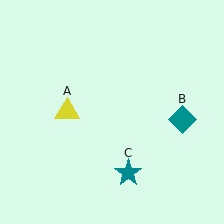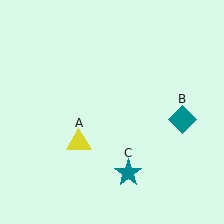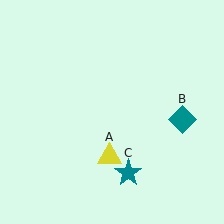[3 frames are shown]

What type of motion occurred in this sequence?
The yellow triangle (object A) rotated counterclockwise around the center of the scene.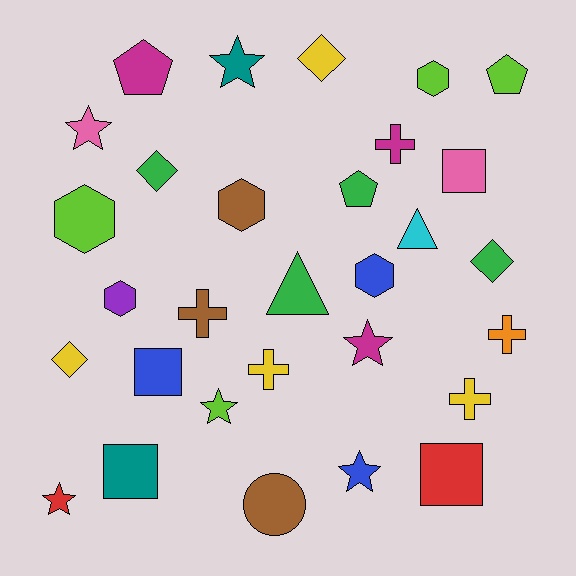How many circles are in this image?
There is 1 circle.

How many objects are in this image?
There are 30 objects.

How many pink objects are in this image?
There are 2 pink objects.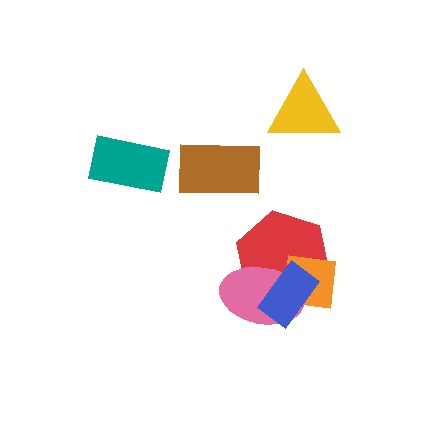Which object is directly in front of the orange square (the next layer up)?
The pink ellipse is directly in front of the orange square.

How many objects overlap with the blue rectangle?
3 objects overlap with the blue rectangle.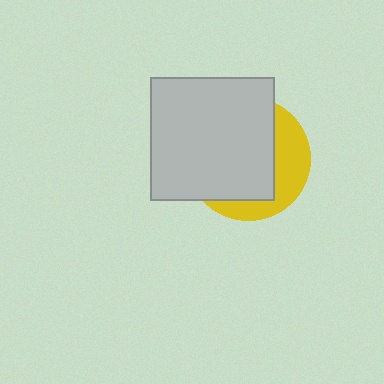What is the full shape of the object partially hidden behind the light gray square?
The partially hidden object is a yellow circle.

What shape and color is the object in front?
The object in front is a light gray square.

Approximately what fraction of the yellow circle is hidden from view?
Roughly 68% of the yellow circle is hidden behind the light gray square.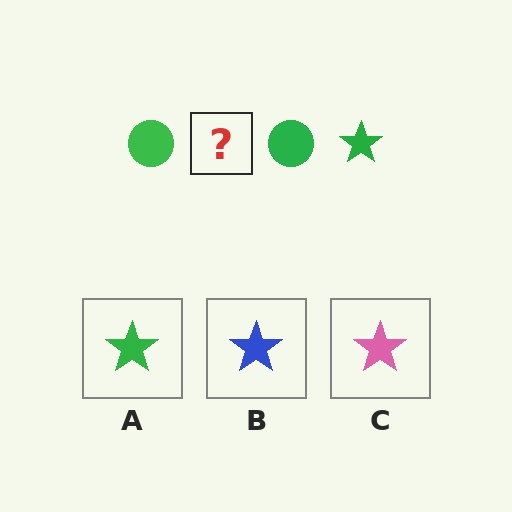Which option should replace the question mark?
Option A.